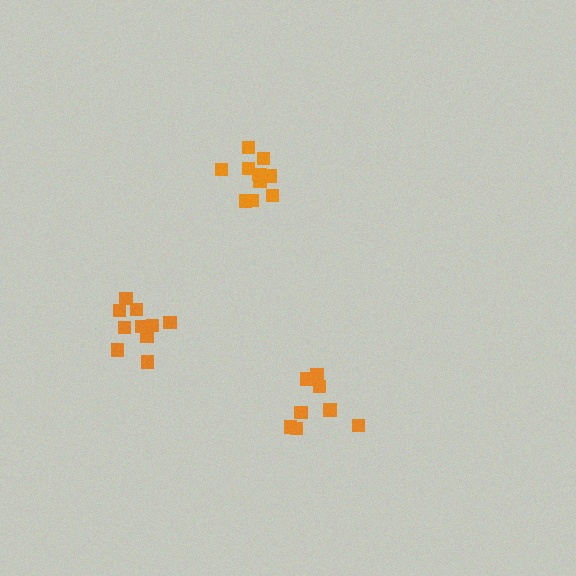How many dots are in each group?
Group 1: 8 dots, Group 2: 11 dots, Group 3: 11 dots (30 total).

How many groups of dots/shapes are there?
There are 3 groups.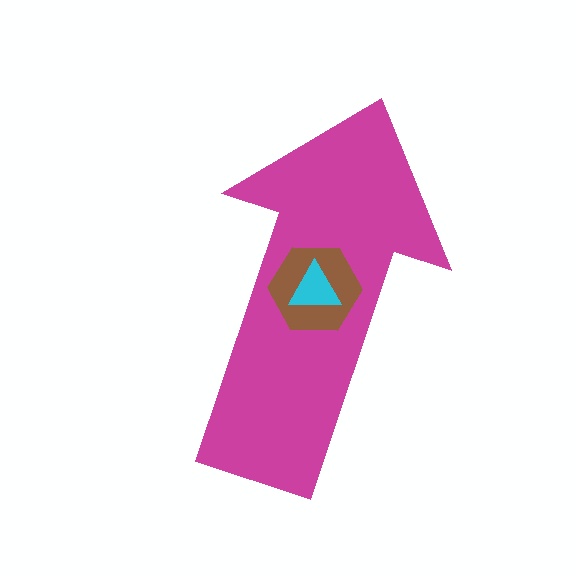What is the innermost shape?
The cyan triangle.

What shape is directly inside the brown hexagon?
The cyan triangle.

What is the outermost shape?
The magenta arrow.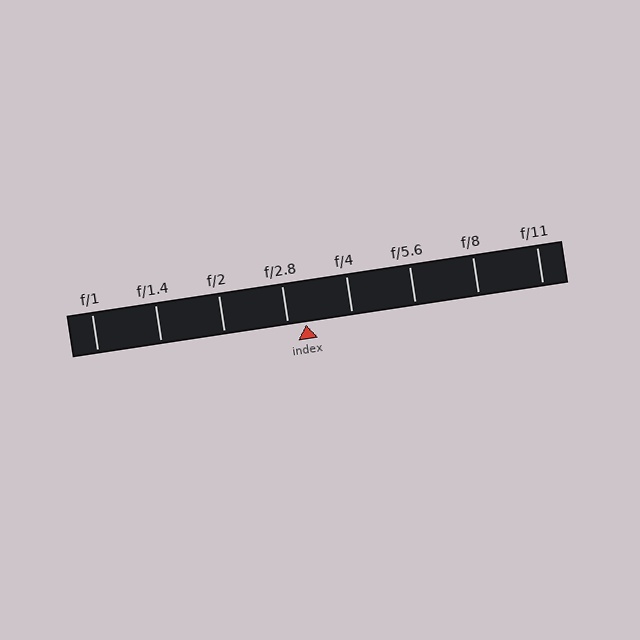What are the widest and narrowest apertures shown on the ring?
The widest aperture shown is f/1 and the narrowest is f/11.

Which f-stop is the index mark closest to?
The index mark is closest to f/2.8.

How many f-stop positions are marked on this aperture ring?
There are 8 f-stop positions marked.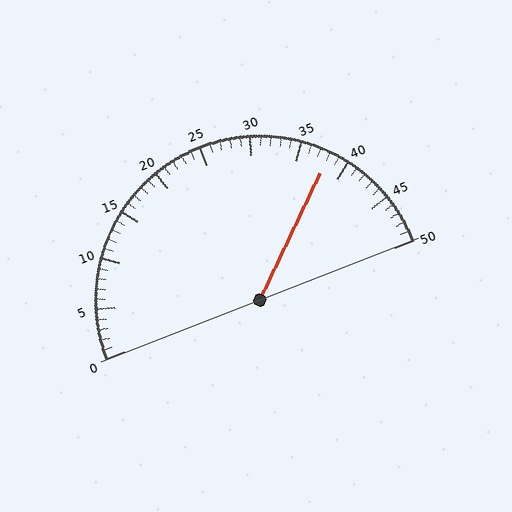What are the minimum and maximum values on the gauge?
The gauge ranges from 0 to 50.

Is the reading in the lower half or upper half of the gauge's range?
The reading is in the upper half of the range (0 to 50).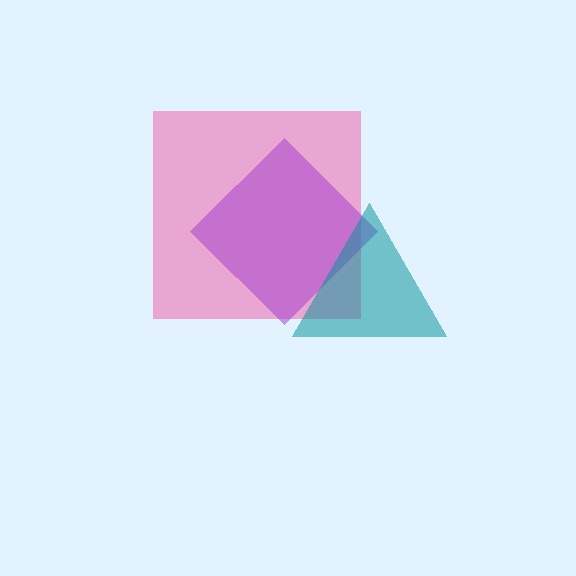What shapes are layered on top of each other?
The layered shapes are: a pink square, a purple diamond, a teal triangle.